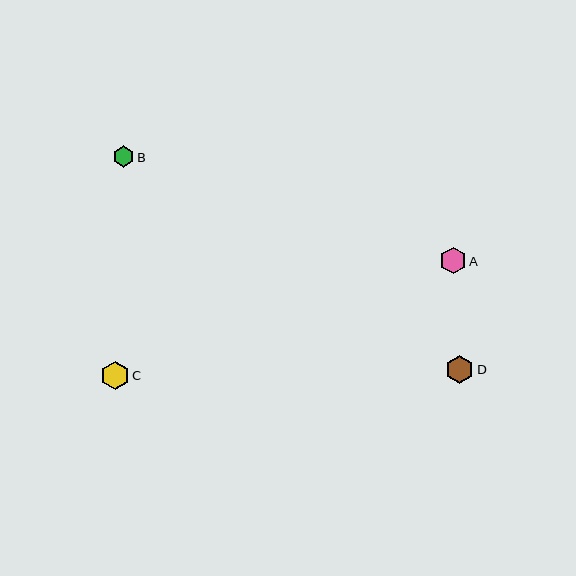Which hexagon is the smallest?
Hexagon B is the smallest with a size of approximately 21 pixels.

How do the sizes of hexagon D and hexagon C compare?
Hexagon D and hexagon C are approximately the same size.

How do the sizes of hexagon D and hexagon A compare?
Hexagon D and hexagon A are approximately the same size.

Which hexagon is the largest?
Hexagon D is the largest with a size of approximately 28 pixels.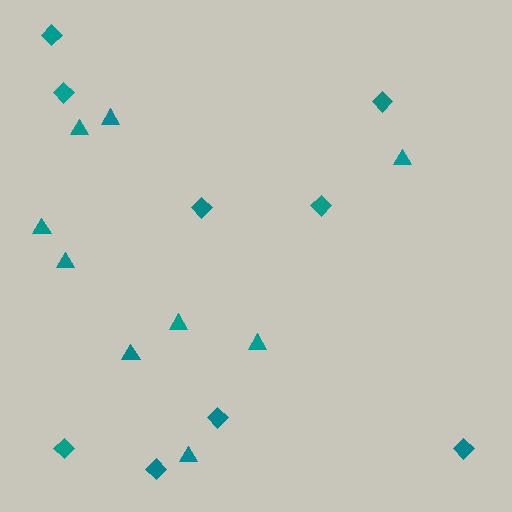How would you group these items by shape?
There are 2 groups: one group of diamonds (9) and one group of triangles (9).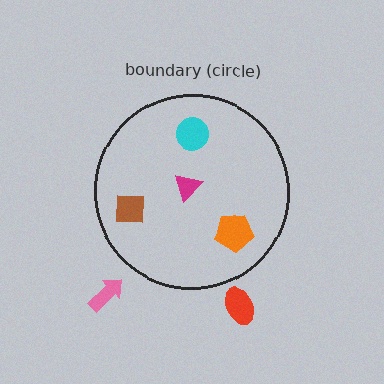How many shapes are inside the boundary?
4 inside, 2 outside.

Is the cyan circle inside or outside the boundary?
Inside.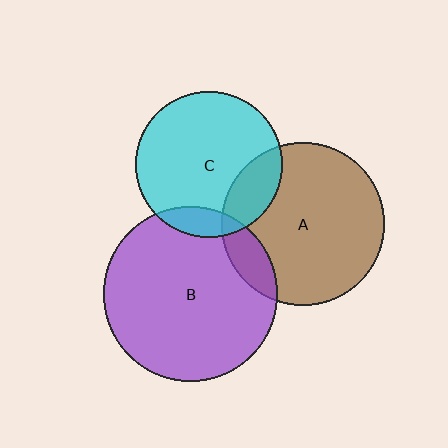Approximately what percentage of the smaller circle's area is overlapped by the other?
Approximately 20%.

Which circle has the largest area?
Circle B (purple).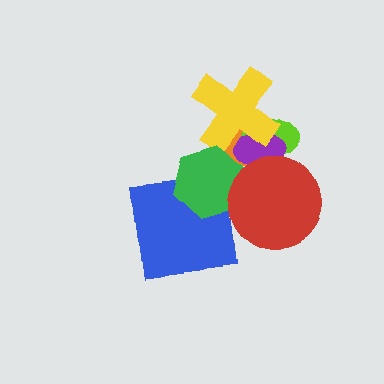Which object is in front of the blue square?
The green hexagon is in front of the blue square.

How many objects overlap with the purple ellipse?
4 objects overlap with the purple ellipse.